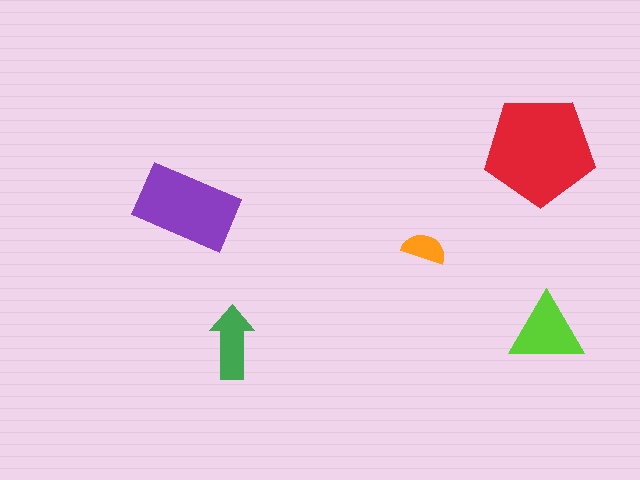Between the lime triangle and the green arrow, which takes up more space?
The lime triangle.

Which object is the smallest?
The orange semicircle.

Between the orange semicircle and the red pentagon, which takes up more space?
The red pentagon.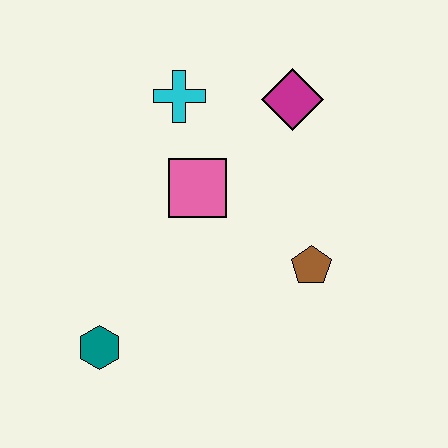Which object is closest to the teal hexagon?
The pink square is closest to the teal hexagon.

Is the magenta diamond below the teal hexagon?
No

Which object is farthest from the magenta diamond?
The teal hexagon is farthest from the magenta diamond.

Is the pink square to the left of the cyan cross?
No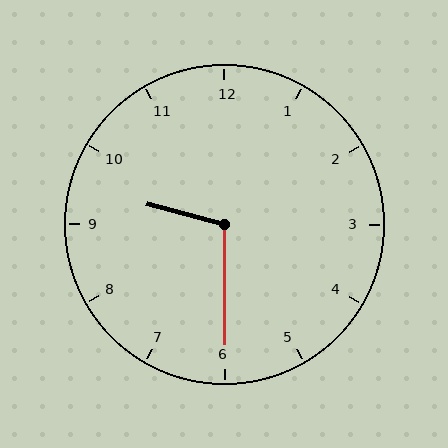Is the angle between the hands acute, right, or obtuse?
It is obtuse.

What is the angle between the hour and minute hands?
Approximately 105 degrees.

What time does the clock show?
9:30.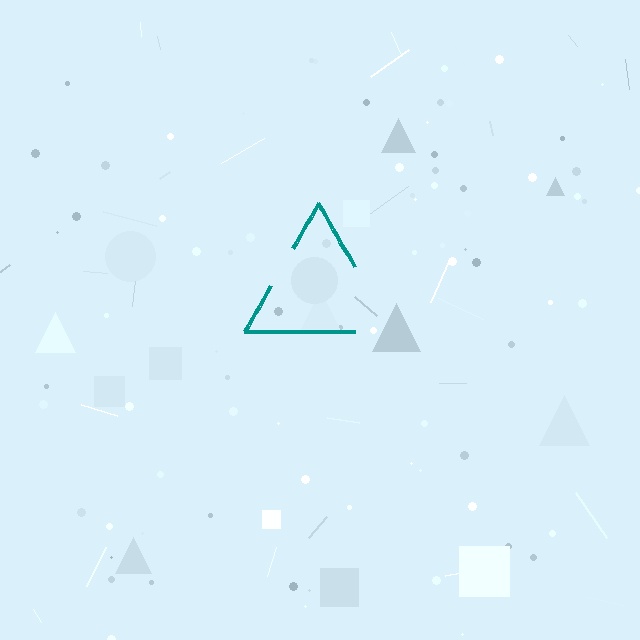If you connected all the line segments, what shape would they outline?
They would outline a triangle.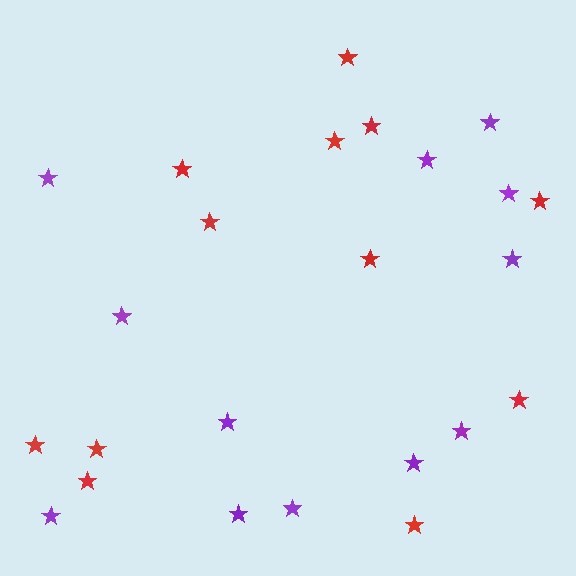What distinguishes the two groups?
There are 2 groups: one group of purple stars (12) and one group of red stars (12).